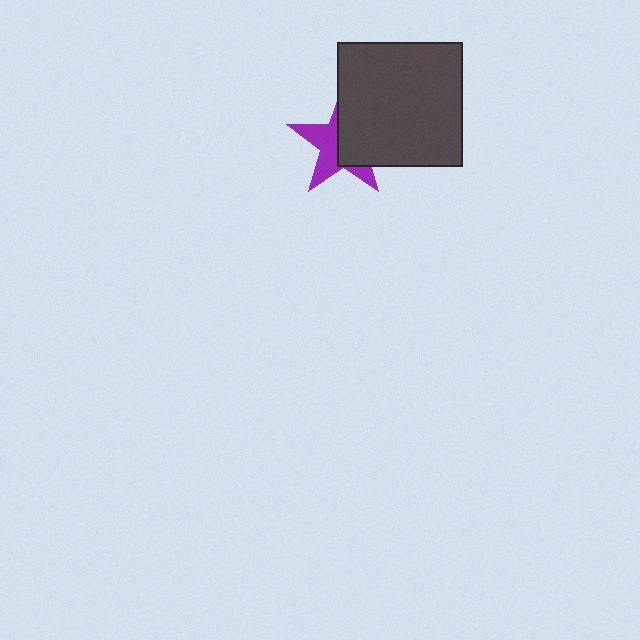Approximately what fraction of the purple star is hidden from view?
Roughly 52% of the purple star is hidden behind the dark gray square.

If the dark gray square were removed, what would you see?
You would see the complete purple star.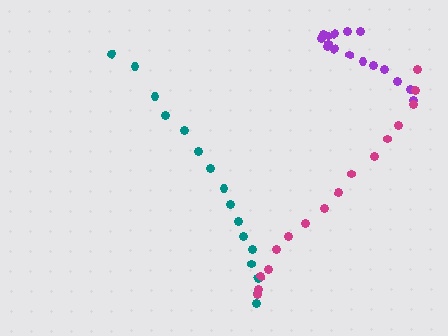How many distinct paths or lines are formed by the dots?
There are 3 distinct paths.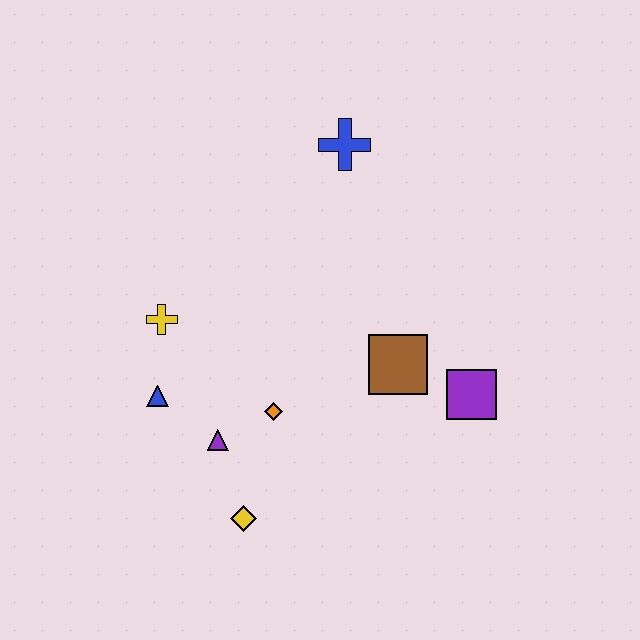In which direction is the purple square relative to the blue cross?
The purple square is below the blue cross.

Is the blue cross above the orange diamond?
Yes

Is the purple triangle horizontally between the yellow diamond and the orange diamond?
No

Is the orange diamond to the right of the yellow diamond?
Yes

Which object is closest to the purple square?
The brown square is closest to the purple square.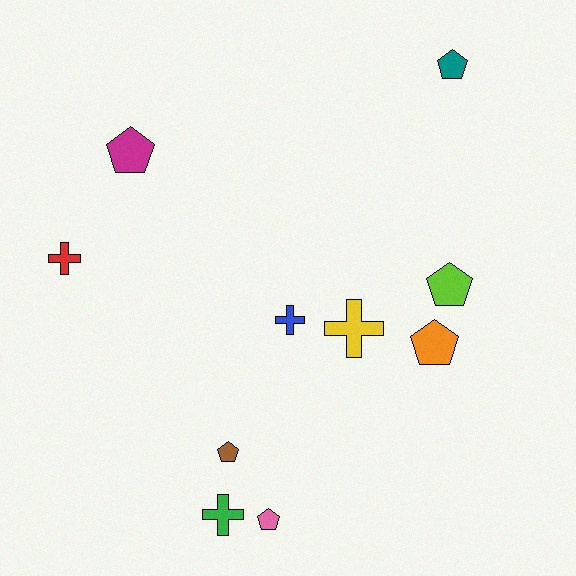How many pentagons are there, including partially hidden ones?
There are 6 pentagons.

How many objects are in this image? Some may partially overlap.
There are 10 objects.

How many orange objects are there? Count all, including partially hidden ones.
There is 1 orange object.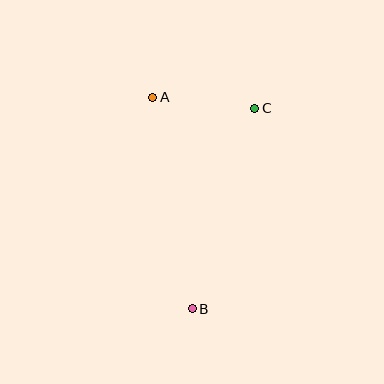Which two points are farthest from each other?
Points A and B are farthest from each other.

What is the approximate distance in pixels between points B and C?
The distance between B and C is approximately 210 pixels.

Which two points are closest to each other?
Points A and C are closest to each other.